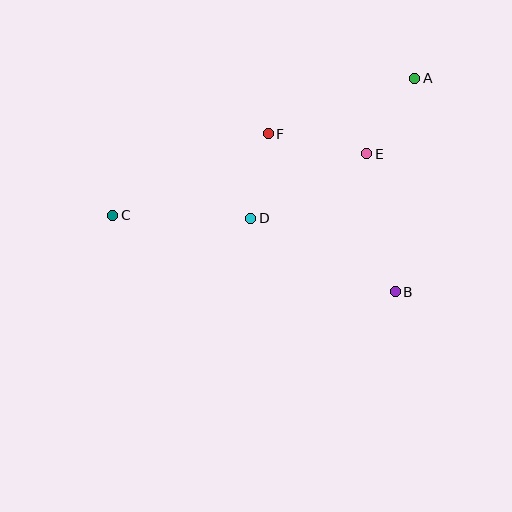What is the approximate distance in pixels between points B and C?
The distance between B and C is approximately 293 pixels.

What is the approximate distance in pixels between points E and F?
The distance between E and F is approximately 101 pixels.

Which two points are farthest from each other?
Points A and C are farthest from each other.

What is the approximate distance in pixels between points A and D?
The distance between A and D is approximately 216 pixels.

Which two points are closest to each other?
Points D and F are closest to each other.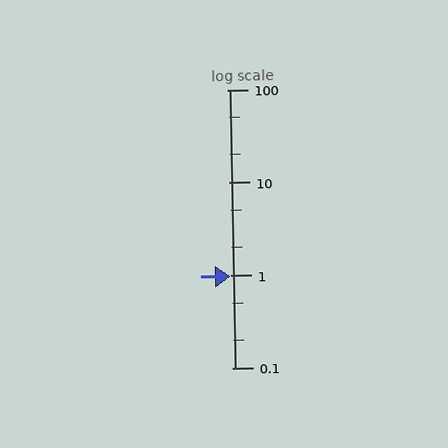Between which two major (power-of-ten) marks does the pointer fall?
The pointer is between 0.1 and 1.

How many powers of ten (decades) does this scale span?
The scale spans 3 decades, from 0.1 to 100.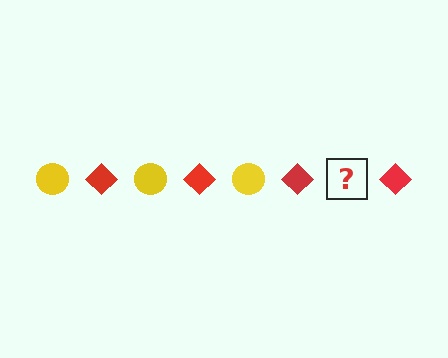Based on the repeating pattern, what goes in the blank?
The blank should be a yellow circle.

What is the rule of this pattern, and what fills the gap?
The rule is that the pattern alternates between yellow circle and red diamond. The gap should be filled with a yellow circle.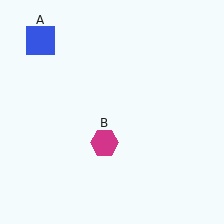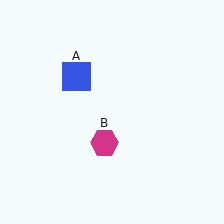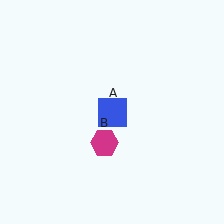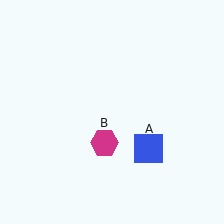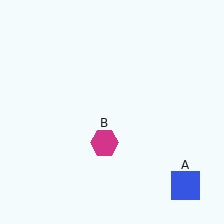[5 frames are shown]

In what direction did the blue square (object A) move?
The blue square (object A) moved down and to the right.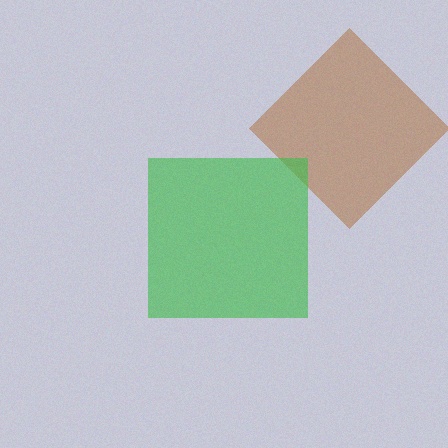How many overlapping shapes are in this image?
There are 2 overlapping shapes in the image.